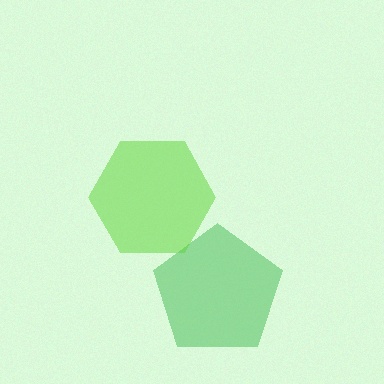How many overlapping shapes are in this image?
There are 2 overlapping shapes in the image.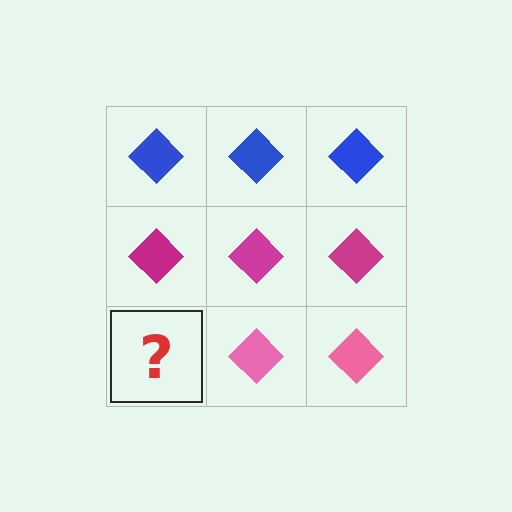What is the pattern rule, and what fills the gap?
The rule is that each row has a consistent color. The gap should be filled with a pink diamond.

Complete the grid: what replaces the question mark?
The question mark should be replaced with a pink diamond.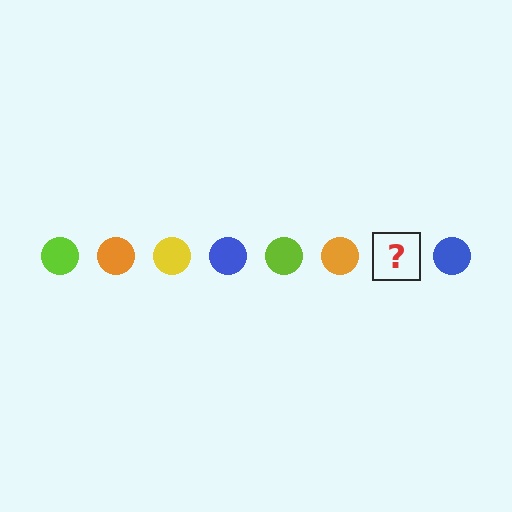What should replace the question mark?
The question mark should be replaced with a yellow circle.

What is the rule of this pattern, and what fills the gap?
The rule is that the pattern cycles through lime, orange, yellow, blue circles. The gap should be filled with a yellow circle.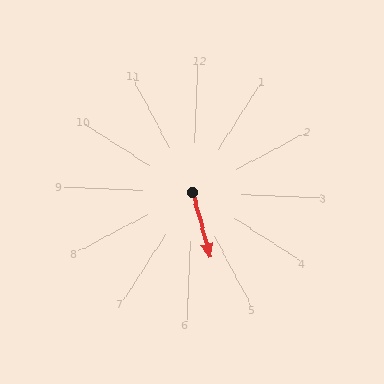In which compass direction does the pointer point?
South.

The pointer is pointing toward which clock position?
Roughly 5 o'clock.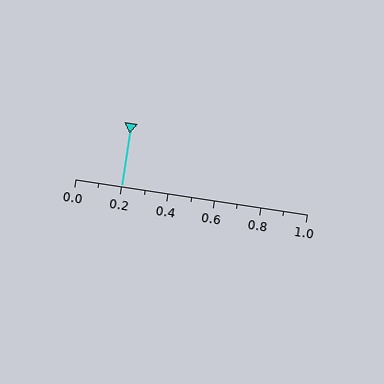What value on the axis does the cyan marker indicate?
The marker indicates approximately 0.2.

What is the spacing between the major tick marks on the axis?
The major ticks are spaced 0.2 apart.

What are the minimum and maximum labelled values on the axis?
The axis runs from 0.0 to 1.0.